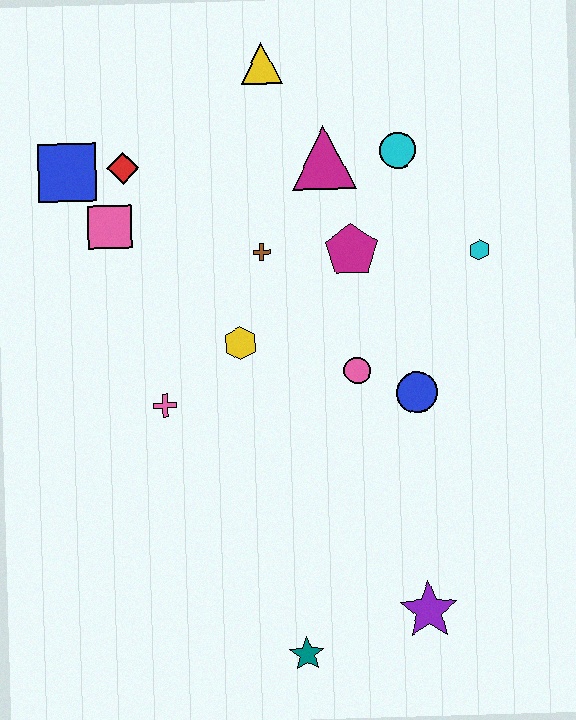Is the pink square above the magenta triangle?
No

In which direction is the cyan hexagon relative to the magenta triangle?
The cyan hexagon is to the right of the magenta triangle.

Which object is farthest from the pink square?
The purple star is farthest from the pink square.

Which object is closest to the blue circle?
The pink circle is closest to the blue circle.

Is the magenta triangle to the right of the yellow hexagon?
Yes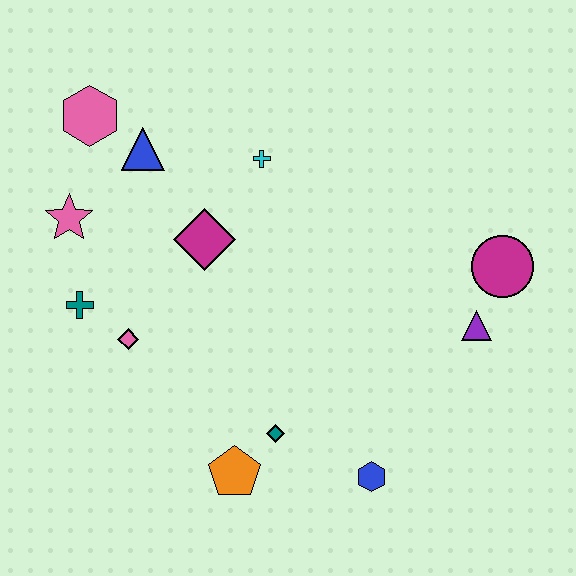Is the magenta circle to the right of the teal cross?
Yes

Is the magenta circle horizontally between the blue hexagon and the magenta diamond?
No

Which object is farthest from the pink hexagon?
The blue hexagon is farthest from the pink hexagon.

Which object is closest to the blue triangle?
The pink hexagon is closest to the blue triangle.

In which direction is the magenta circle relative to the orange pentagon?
The magenta circle is to the right of the orange pentagon.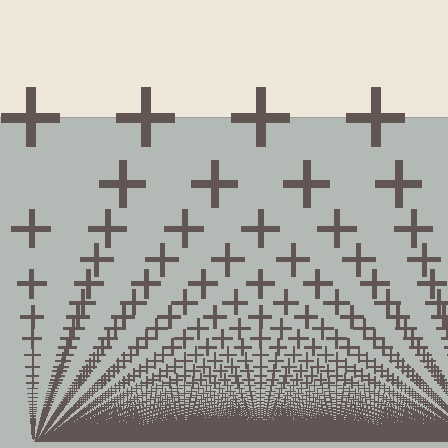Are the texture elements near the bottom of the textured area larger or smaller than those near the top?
Smaller. The gradient is inverted — elements near the bottom are smaller and denser.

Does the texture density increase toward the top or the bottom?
Density increases toward the bottom.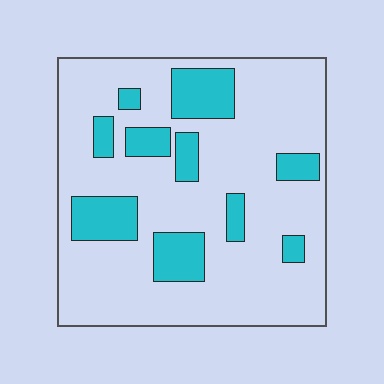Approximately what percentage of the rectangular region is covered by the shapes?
Approximately 20%.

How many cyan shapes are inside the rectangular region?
10.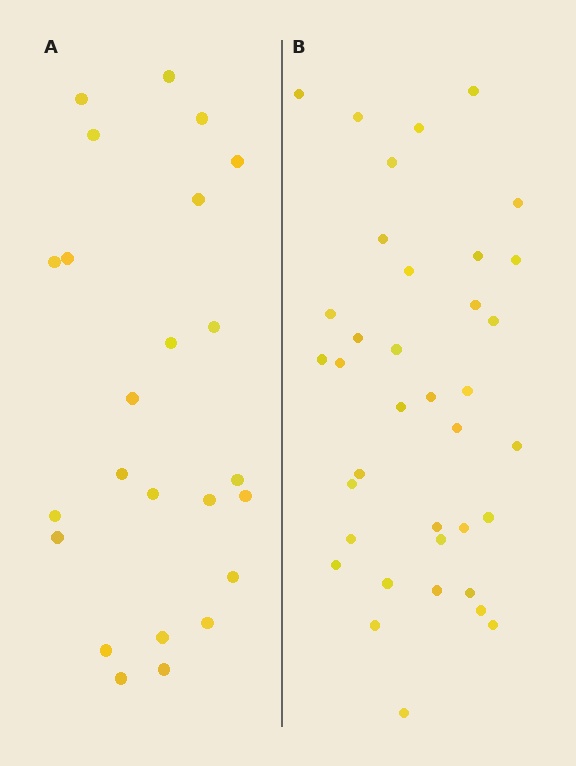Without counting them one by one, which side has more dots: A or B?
Region B (the right region) has more dots.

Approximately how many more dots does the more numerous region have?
Region B has approximately 15 more dots than region A.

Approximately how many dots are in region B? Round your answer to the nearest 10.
About 40 dots. (The exact count is 37, which rounds to 40.)